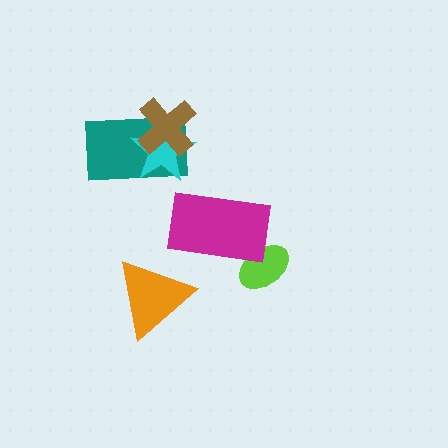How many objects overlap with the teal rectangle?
2 objects overlap with the teal rectangle.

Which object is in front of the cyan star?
The brown cross is in front of the cyan star.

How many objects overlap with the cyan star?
2 objects overlap with the cyan star.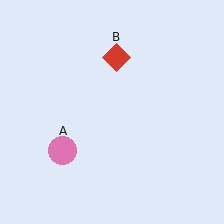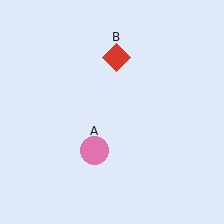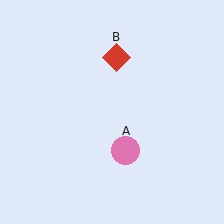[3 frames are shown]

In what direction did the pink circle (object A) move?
The pink circle (object A) moved right.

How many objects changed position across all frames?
1 object changed position: pink circle (object A).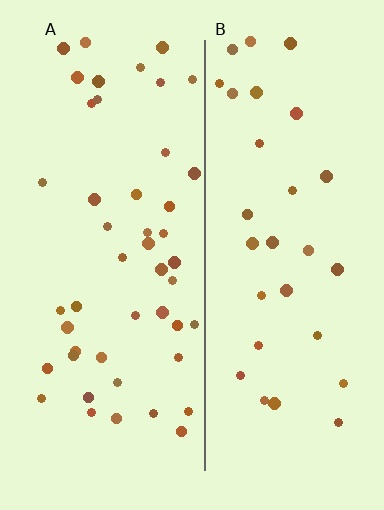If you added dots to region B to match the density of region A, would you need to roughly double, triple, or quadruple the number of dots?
Approximately double.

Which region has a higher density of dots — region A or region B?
A (the left).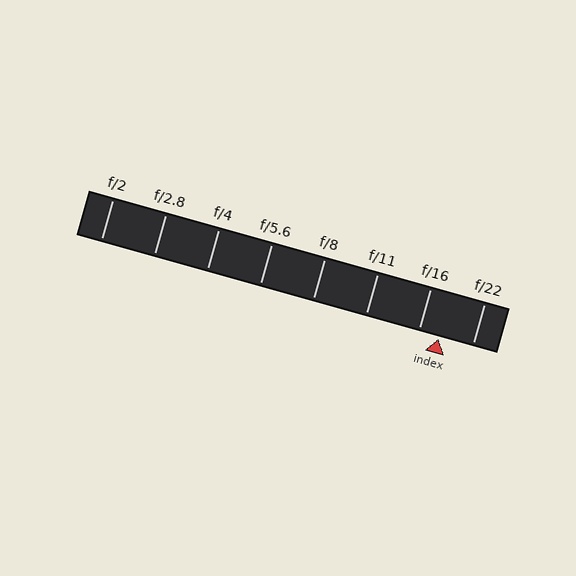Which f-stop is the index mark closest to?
The index mark is closest to f/16.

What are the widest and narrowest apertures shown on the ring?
The widest aperture shown is f/2 and the narrowest is f/22.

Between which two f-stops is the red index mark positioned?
The index mark is between f/16 and f/22.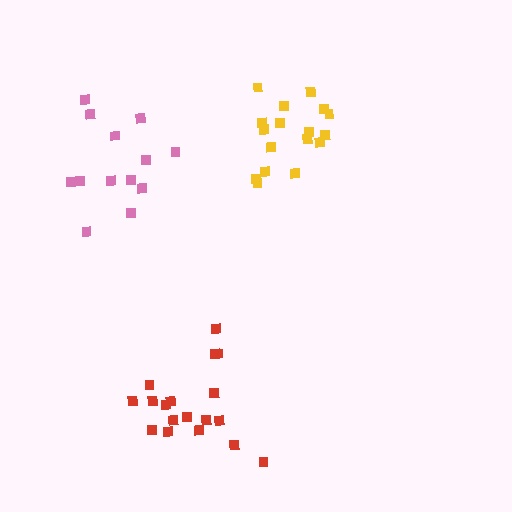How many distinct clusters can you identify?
There are 3 distinct clusters.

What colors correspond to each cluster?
The clusters are colored: red, pink, yellow.